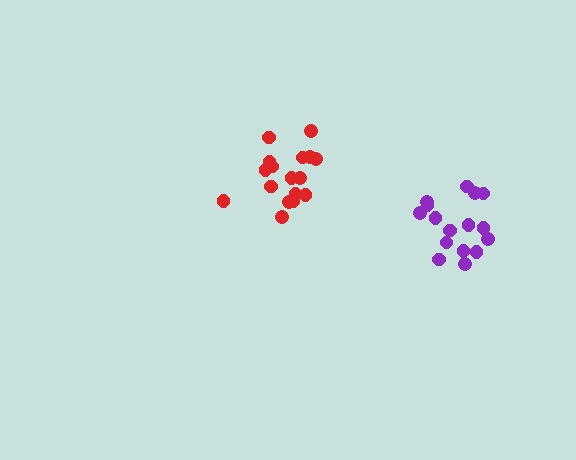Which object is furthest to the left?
The red cluster is leftmost.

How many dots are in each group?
Group 1: 16 dots, Group 2: 17 dots (33 total).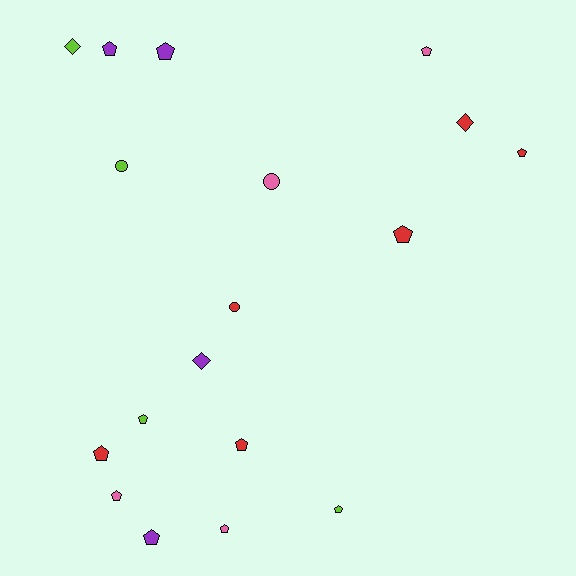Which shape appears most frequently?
Pentagon, with 12 objects.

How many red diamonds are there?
There is 1 red diamond.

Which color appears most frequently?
Red, with 6 objects.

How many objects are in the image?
There are 18 objects.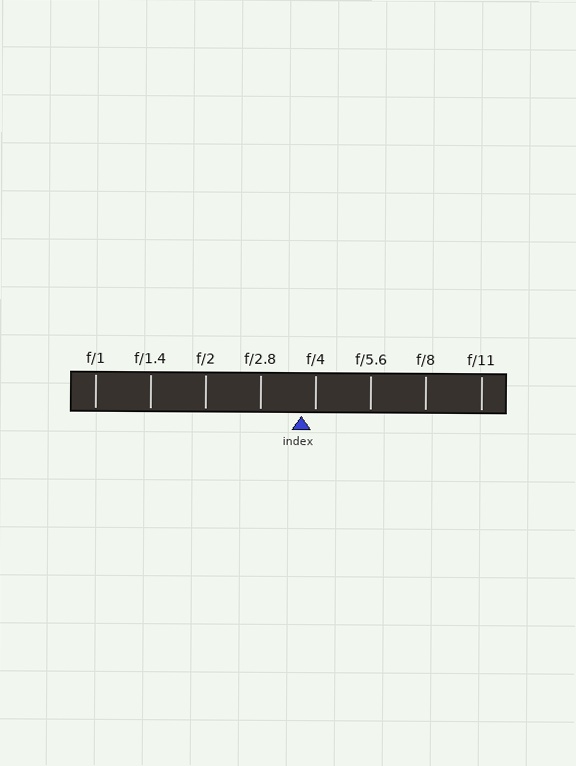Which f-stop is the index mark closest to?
The index mark is closest to f/4.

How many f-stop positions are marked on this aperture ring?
There are 8 f-stop positions marked.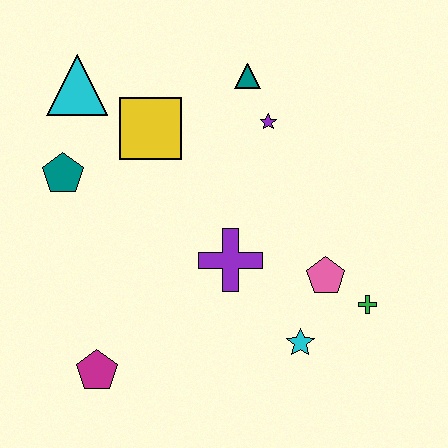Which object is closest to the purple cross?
The pink pentagon is closest to the purple cross.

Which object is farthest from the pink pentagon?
The cyan triangle is farthest from the pink pentagon.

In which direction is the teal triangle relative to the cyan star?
The teal triangle is above the cyan star.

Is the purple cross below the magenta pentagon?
No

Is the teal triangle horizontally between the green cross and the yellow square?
Yes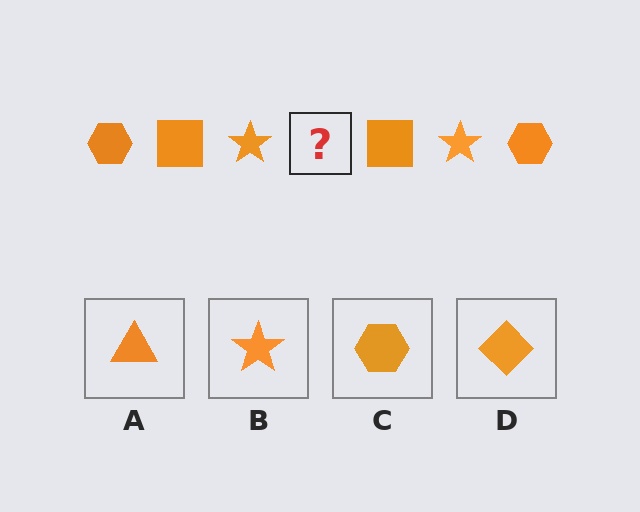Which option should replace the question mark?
Option C.